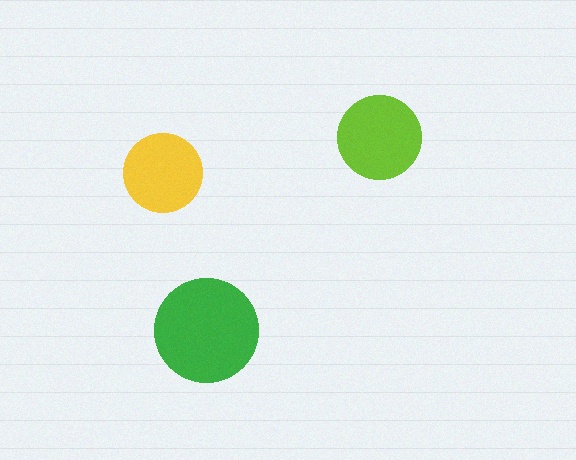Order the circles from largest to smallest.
the green one, the lime one, the yellow one.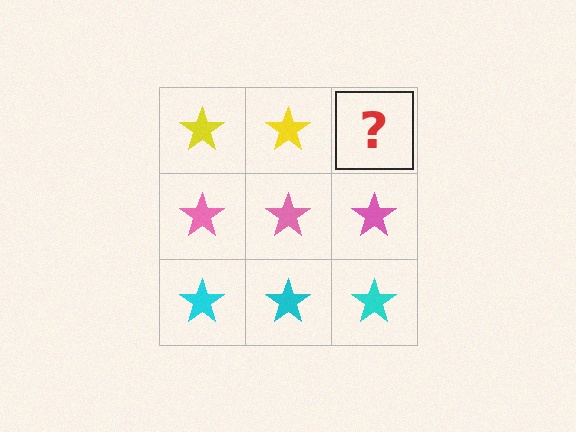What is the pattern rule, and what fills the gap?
The rule is that each row has a consistent color. The gap should be filled with a yellow star.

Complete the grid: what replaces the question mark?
The question mark should be replaced with a yellow star.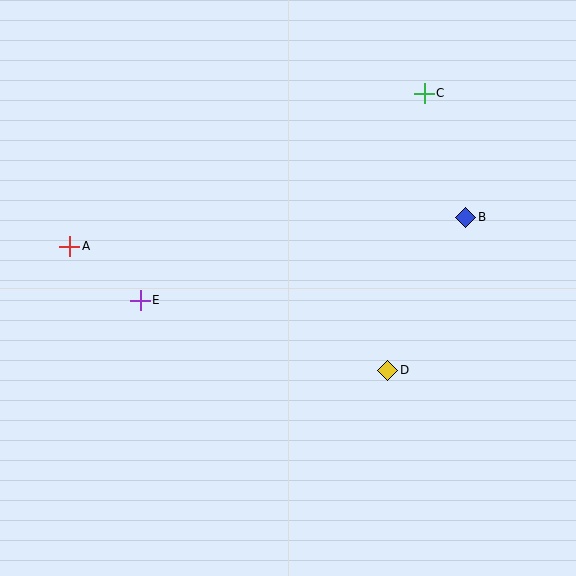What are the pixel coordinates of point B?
Point B is at (466, 217).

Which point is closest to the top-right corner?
Point C is closest to the top-right corner.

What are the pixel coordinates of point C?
Point C is at (424, 93).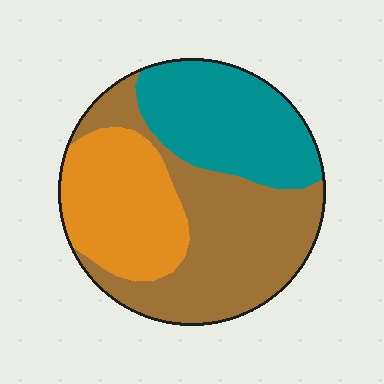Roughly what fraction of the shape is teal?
Teal covers about 30% of the shape.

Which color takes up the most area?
Brown, at roughly 45%.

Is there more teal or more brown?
Brown.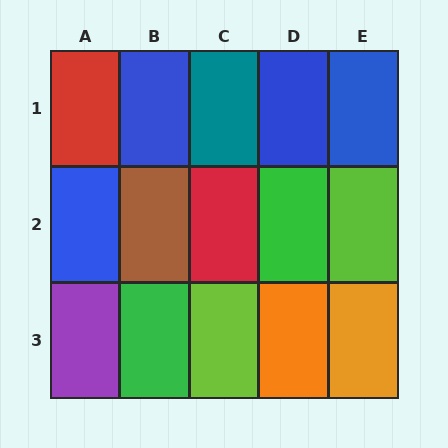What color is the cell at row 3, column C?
Lime.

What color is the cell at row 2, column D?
Green.